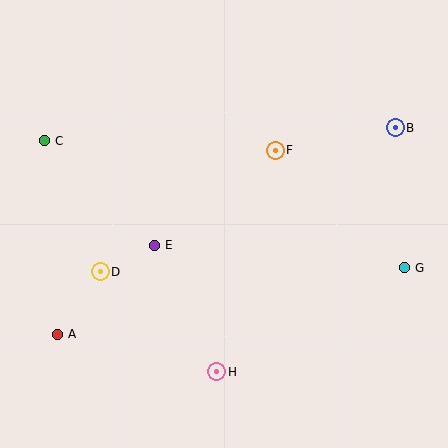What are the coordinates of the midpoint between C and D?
The midpoint between C and D is at (72, 206).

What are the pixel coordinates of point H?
Point H is at (217, 372).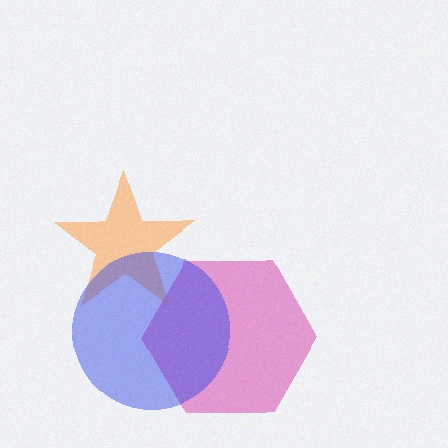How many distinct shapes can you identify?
There are 3 distinct shapes: a pink hexagon, an orange star, a blue circle.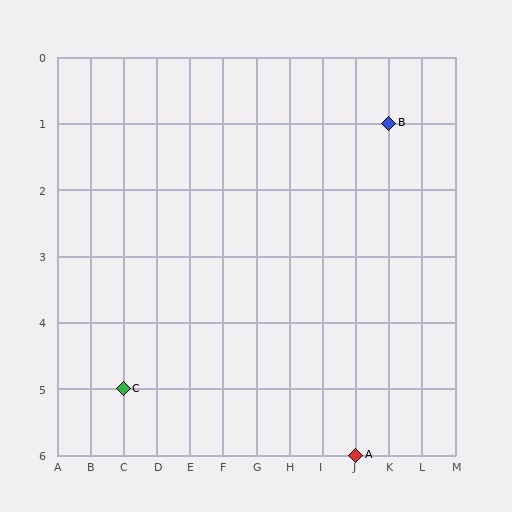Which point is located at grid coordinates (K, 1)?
Point B is at (K, 1).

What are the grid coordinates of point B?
Point B is at grid coordinates (K, 1).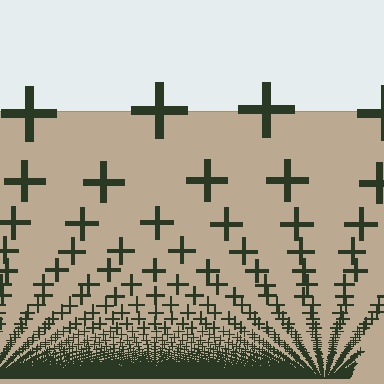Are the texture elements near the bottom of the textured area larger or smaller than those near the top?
Smaller. The gradient is inverted — elements near the bottom are smaller and denser.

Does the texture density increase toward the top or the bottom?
Density increases toward the bottom.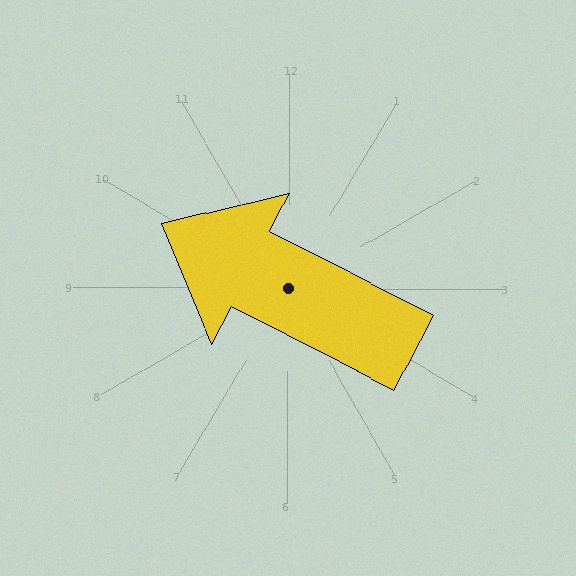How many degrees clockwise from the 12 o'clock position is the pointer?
Approximately 297 degrees.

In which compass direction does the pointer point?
Northwest.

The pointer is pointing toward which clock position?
Roughly 10 o'clock.